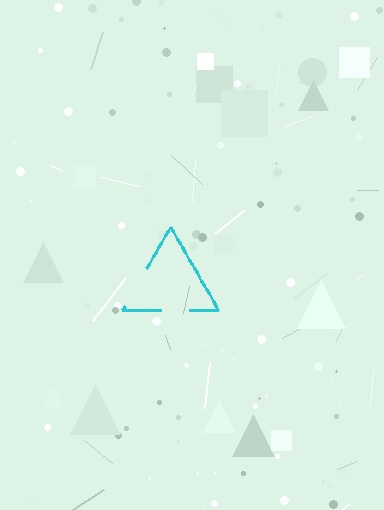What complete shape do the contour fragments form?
The contour fragments form a triangle.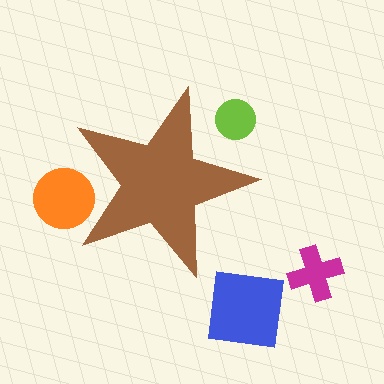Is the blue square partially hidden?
No, the blue square is fully visible.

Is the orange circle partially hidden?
Yes, the orange circle is partially hidden behind the brown star.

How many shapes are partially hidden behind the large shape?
2 shapes are partially hidden.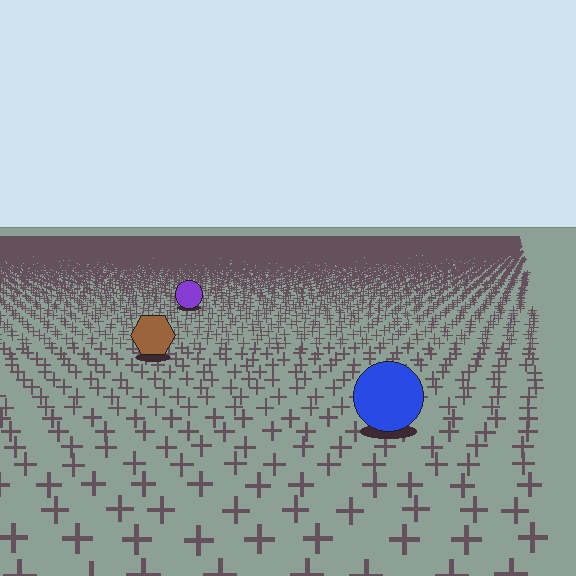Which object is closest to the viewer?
The blue circle is closest. The texture marks near it are larger and more spread out.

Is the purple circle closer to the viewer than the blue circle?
No. The blue circle is closer — you can tell from the texture gradient: the ground texture is coarser near it.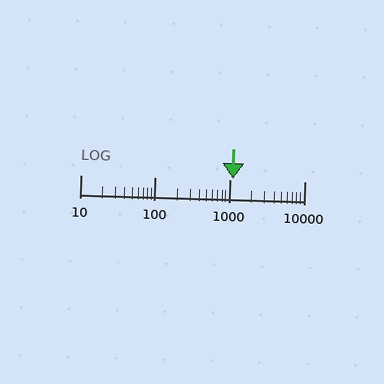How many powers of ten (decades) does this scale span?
The scale spans 3 decades, from 10 to 10000.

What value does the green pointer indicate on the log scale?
The pointer indicates approximately 1100.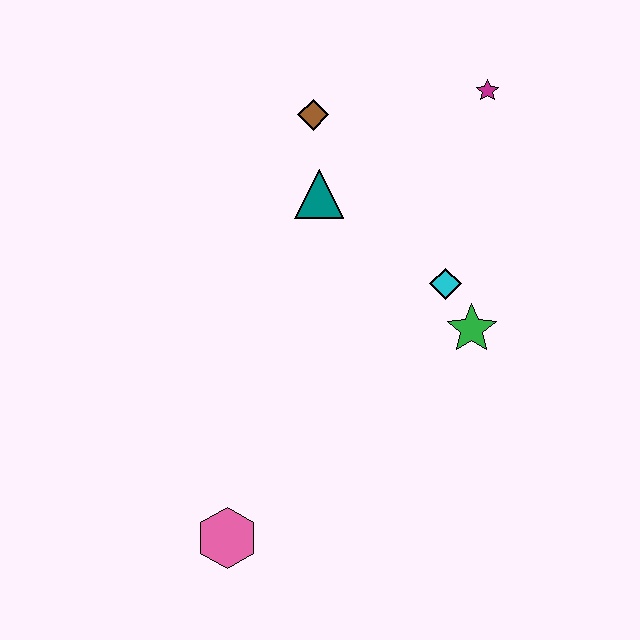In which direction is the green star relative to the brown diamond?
The green star is below the brown diamond.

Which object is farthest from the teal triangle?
The pink hexagon is farthest from the teal triangle.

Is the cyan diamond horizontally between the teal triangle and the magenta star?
Yes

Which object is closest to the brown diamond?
The teal triangle is closest to the brown diamond.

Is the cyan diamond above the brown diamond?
No